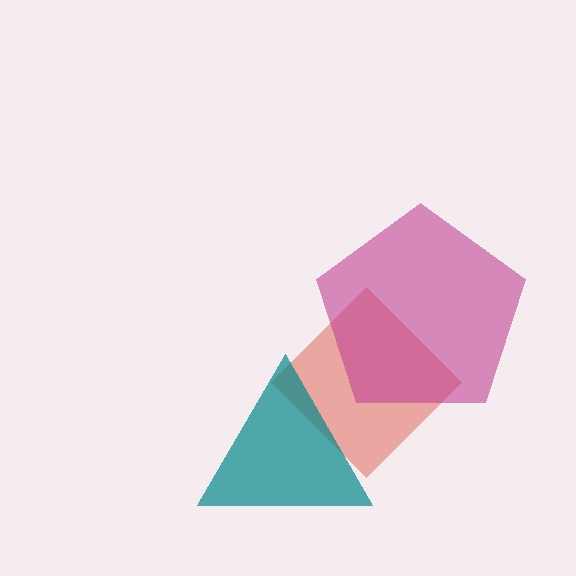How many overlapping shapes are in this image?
There are 3 overlapping shapes in the image.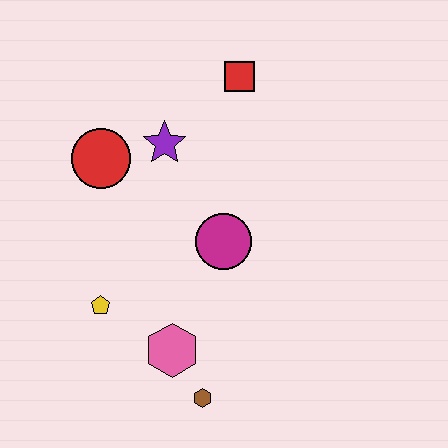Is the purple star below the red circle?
No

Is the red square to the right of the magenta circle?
Yes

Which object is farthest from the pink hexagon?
The red square is farthest from the pink hexagon.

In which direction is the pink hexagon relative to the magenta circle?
The pink hexagon is below the magenta circle.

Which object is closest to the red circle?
The purple star is closest to the red circle.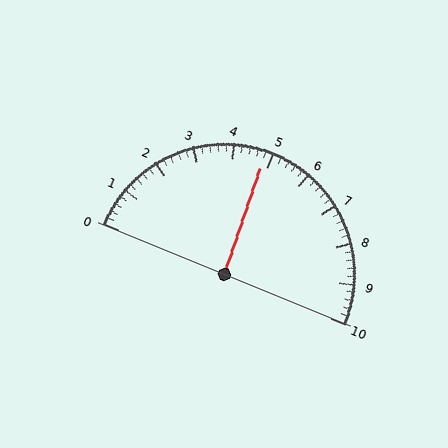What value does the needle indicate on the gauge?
The needle indicates approximately 4.8.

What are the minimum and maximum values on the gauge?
The gauge ranges from 0 to 10.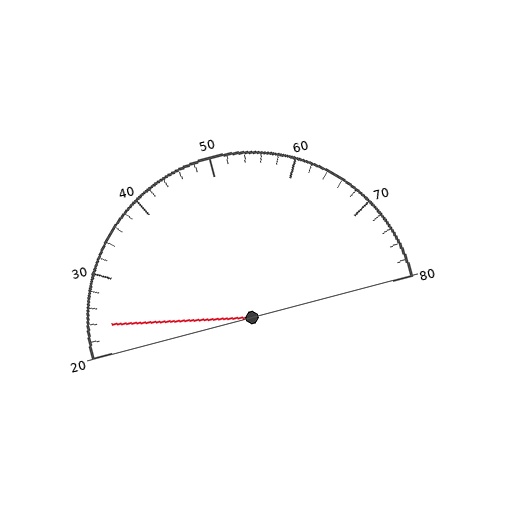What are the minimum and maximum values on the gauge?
The gauge ranges from 20 to 80.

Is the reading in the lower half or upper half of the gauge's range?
The reading is in the lower half of the range (20 to 80).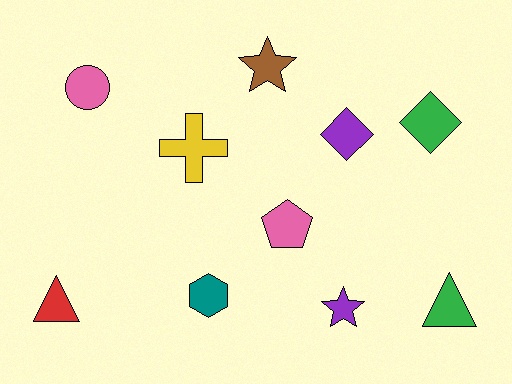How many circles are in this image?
There is 1 circle.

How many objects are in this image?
There are 10 objects.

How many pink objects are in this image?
There are 2 pink objects.